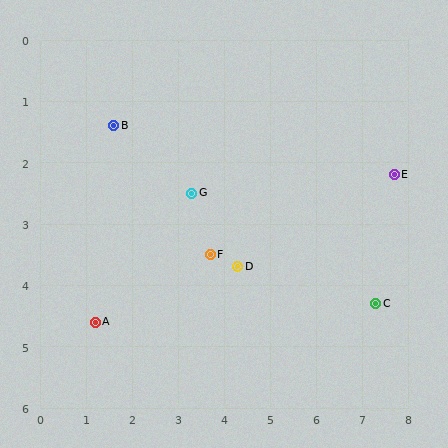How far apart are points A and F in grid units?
Points A and F are about 2.7 grid units apart.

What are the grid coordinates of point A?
Point A is at approximately (1.2, 4.6).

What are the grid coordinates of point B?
Point B is at approximately (1.6, 1.4).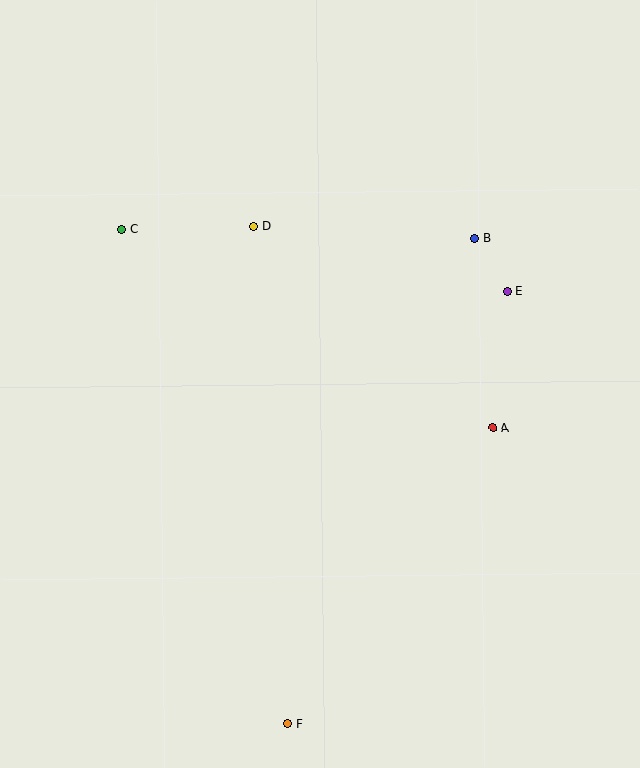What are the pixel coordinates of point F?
Point F is at (287, 724).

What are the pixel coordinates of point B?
Point B is at (475, 239).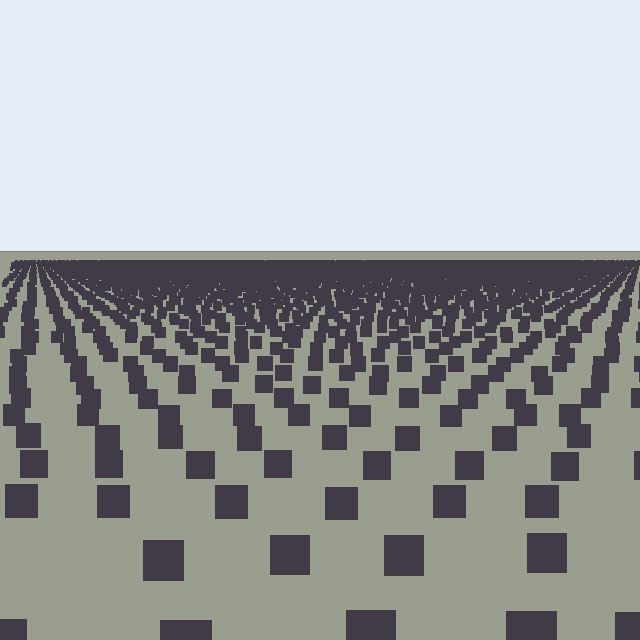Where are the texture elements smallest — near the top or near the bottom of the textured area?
Near the top.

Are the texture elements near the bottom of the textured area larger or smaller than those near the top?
Larger. Near the bottom, elements are closer to the viewer and appear at a bigger on-screen size.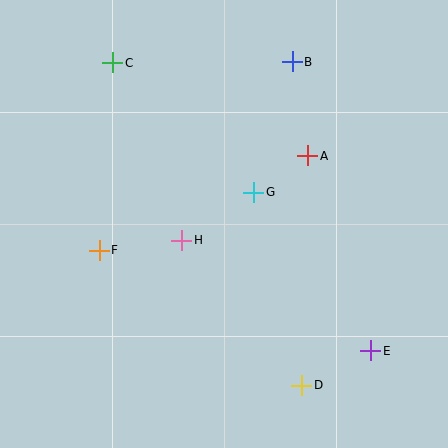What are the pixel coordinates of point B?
Point B is at (292, 62).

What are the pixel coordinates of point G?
Point G is at (254, 192).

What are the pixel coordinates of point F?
Point F is at (99, 250).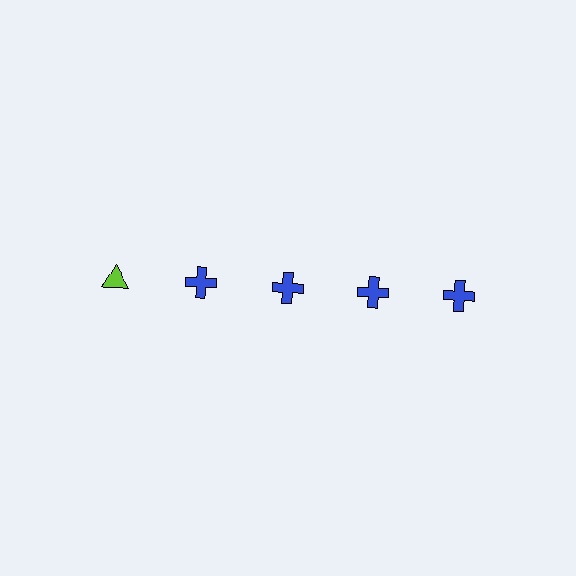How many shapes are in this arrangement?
There are 5 shapes arranged in a grid pattern.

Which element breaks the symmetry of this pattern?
The lime triangle in the top row, leftmost column breaks the symmetry. All other shapes are blue crosses.